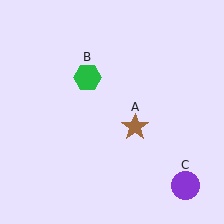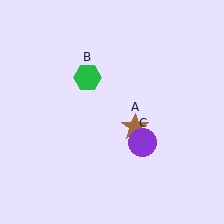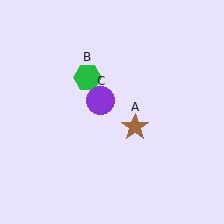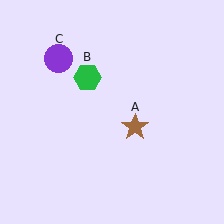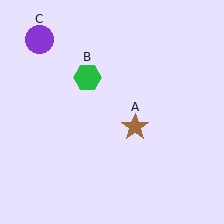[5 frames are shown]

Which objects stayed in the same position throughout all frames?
Brown star (object A) and green hexagon (object B) remained stationary.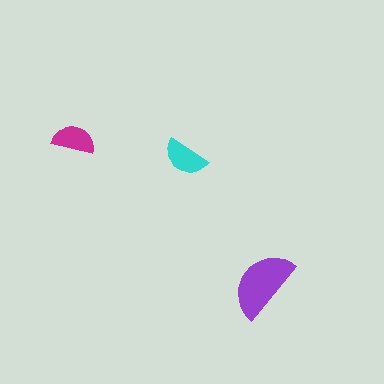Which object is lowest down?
The purple semicircle is bottommost.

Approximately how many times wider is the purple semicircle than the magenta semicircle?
About 1.5 times wider.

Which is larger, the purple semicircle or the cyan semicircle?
The purple one.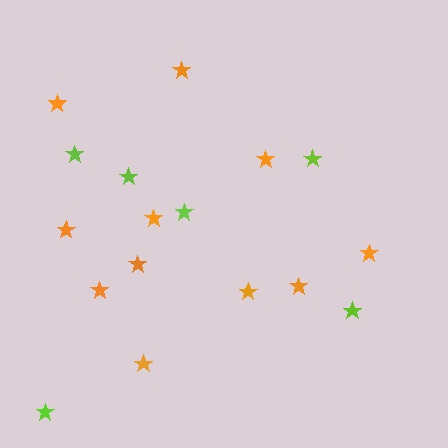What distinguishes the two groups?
There are 2 groups: one group of orange stars (11) and one group of lime stars (6).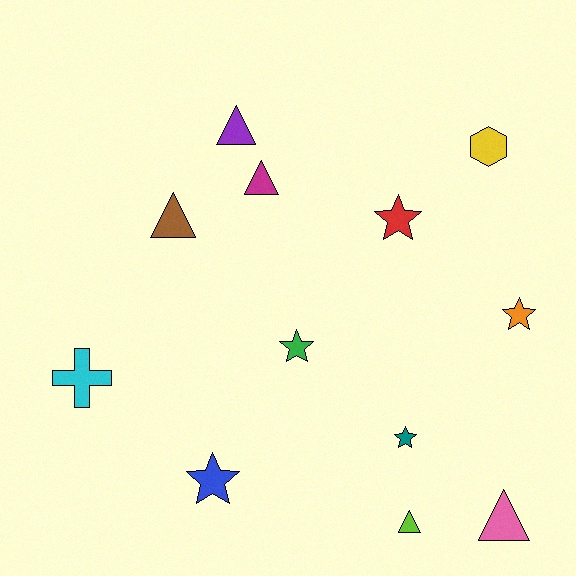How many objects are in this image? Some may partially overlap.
There are 12 objects.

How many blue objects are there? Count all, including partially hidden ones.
There is 1 blue object.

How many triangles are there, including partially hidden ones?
There are 5 triangles.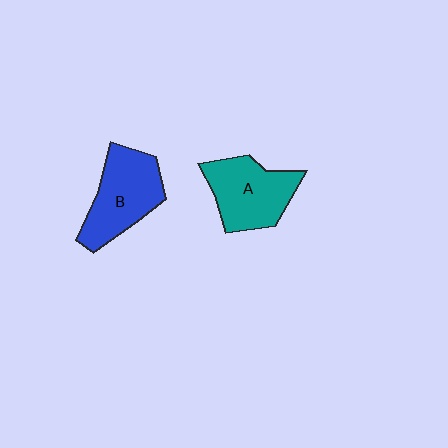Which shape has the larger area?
Shape B (blue).